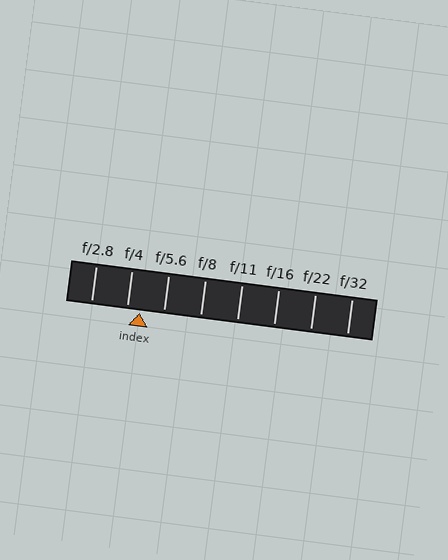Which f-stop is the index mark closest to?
The index mark is closest to f/4.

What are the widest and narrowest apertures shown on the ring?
The widest aperture shown is f/2.8 and the narrowest is f/32.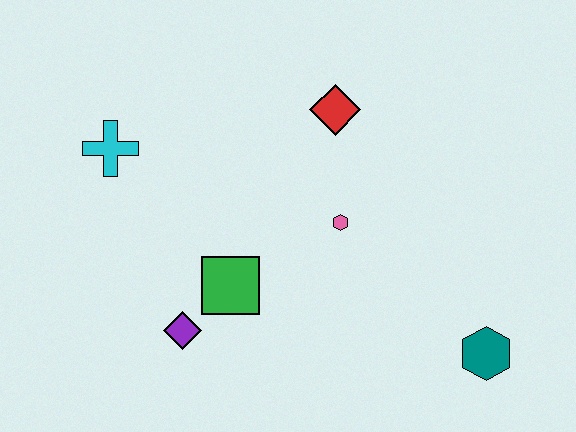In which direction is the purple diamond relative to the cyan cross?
The purple diamond is below the cyan cross.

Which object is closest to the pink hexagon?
The red diamond is closest to the pink hexagon.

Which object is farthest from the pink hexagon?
The cyan cross is farthest from the pink hexagon.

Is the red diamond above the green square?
Yes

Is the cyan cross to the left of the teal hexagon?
Yes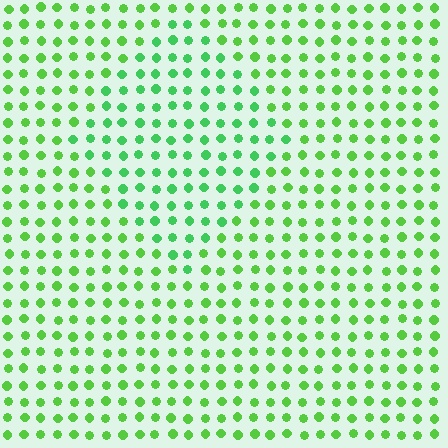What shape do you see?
I see a diamond.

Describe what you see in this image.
The image is filled with small lime elements in a uniform arrangement. A diamond-shaped region is visible where the elements are tinted to a slightly different hue, forming a subtle color boundary.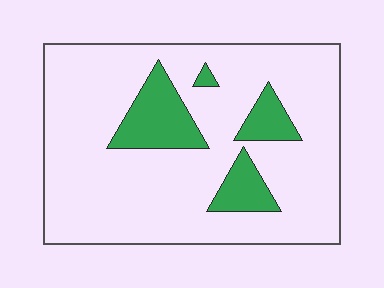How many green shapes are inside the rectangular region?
4.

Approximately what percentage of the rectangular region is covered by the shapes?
Approximately 15%.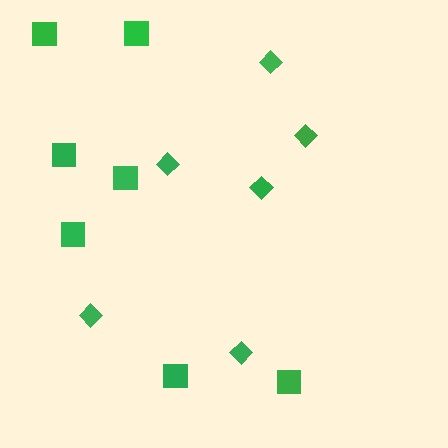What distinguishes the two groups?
There are 2 groups: one group of diamonds (6) and one group of squares (7).